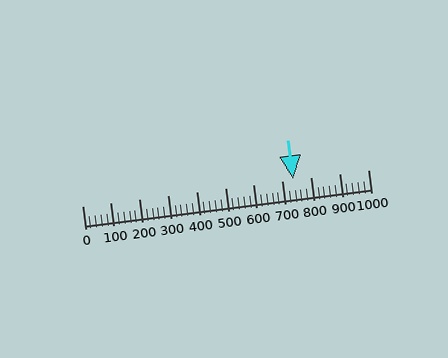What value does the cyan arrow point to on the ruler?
The cyan arrow points to approximately 737.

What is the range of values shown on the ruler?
The ruler shows values from 0 to 1000.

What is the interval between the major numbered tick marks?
The major tick marks are spaced 100 units apart.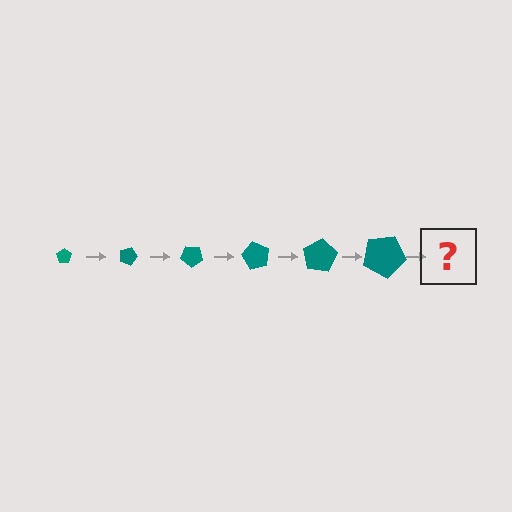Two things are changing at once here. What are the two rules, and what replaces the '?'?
The two rules are that the pentagon grows larger each step and it rotates 20 degrees each step. The '?' should be a pentagon, larger than the previous one and rotated 120 degrees from the start.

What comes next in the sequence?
The next element should be a pentagon, larger than the previous one and rotated 120 degrees from the start.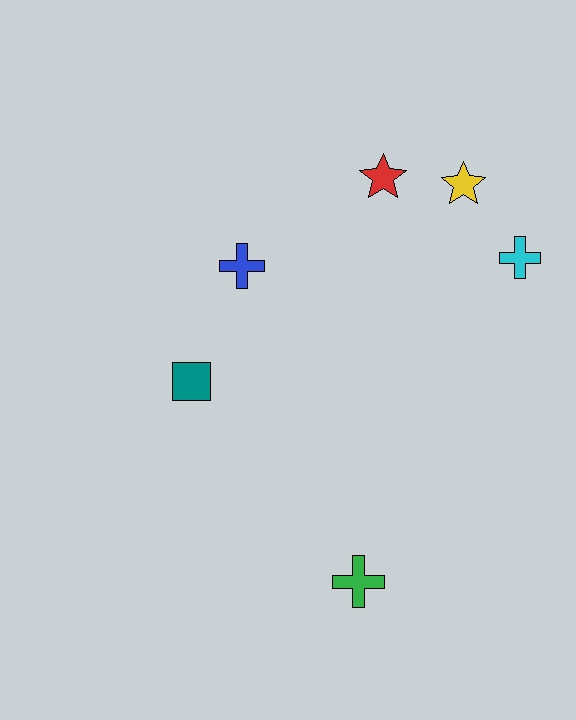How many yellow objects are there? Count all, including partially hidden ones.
There is 1 yellow object.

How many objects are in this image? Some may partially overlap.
There are 6 objects.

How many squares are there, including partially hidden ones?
There is 1 square.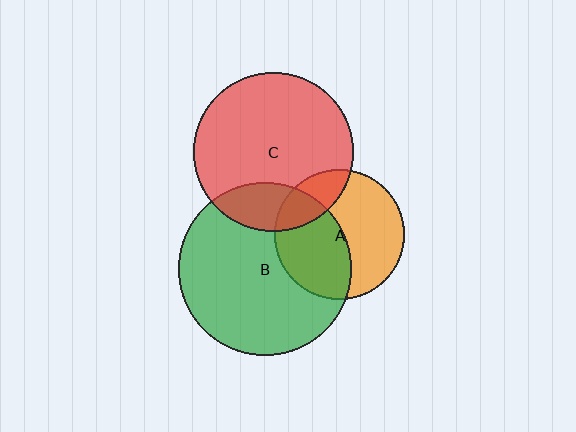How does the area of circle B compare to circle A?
Approximately 1.8 times.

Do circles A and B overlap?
Yes.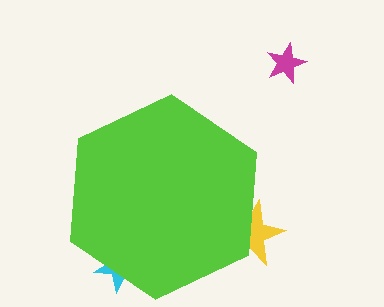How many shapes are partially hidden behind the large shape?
2 shapes are partially hidden.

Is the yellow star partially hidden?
Yes, the yellow star is partially hidden behind the lime hexagon.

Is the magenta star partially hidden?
No, the magenta star is fully visible.